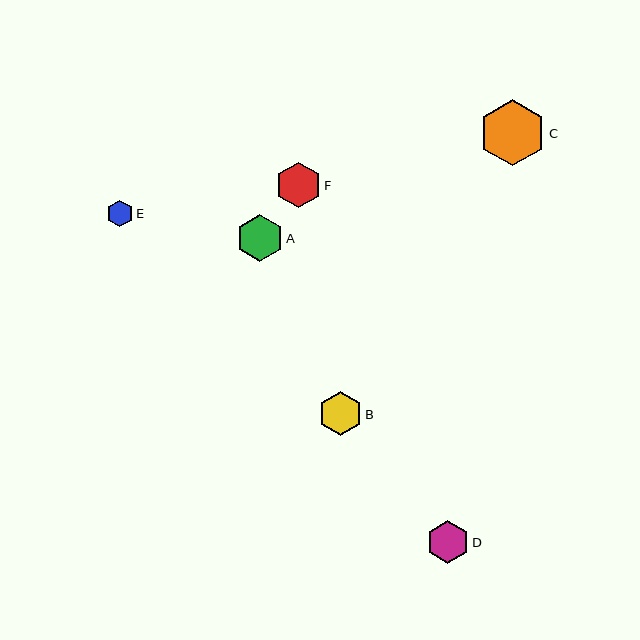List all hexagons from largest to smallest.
From largest to smallest: C, A, F, B, D, E.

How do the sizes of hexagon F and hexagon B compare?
Hexagon F and hexagon B are approximately the same size.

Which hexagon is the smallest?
Hexagon E is the smallest with a size of approximately 27 pixels.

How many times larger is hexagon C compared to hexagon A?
Hexagon C is approximately 1.4 times the size of hexagon A.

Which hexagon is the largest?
Hexagon C is the largest with a size of approximately 66 pixels.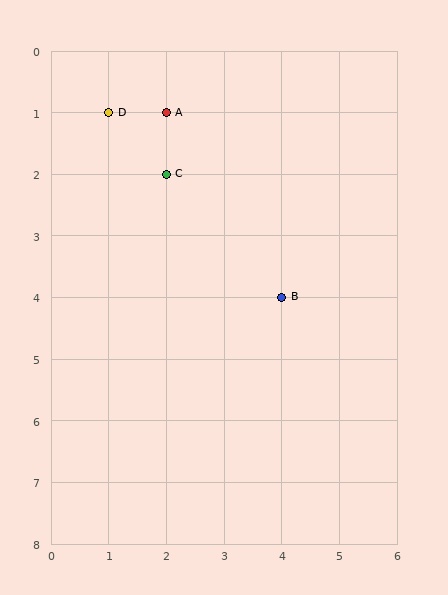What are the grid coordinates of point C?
Point C is at grid coordinates (2, 2).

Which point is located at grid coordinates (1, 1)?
Point D is at (1, 1).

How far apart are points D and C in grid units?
Points D and C are 1 column and 1 row apart (about 1.4 grid units diagonally).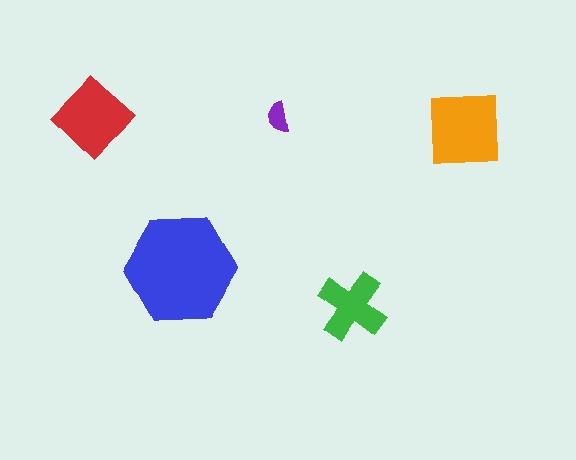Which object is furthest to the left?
The red diamond is leftmost.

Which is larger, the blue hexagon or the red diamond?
The blue hexagon.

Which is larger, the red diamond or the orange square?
The orange square.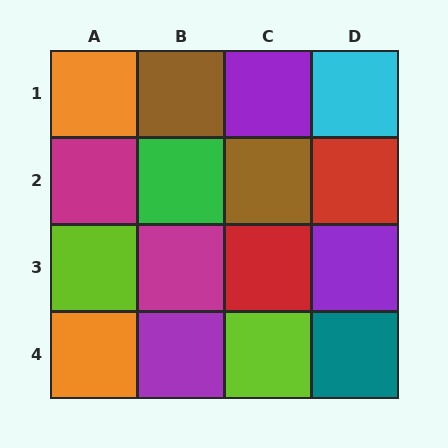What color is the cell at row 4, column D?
Teal.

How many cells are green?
1 cell is green.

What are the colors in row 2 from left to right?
Magenta, green, brown, red.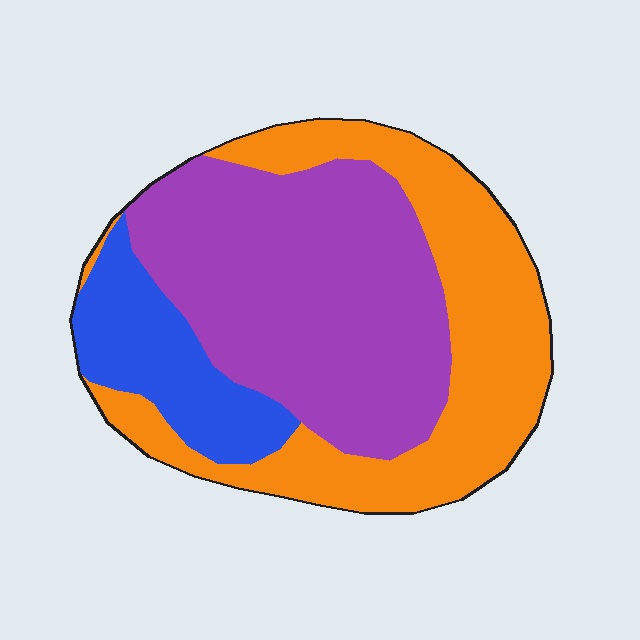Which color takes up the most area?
Purple, at roughly 45%.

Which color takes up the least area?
Blue, at roughly 15%.